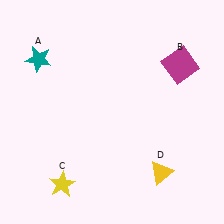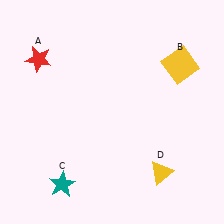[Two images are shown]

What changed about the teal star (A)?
In Image 1, A is teal. In Image 2, it changed to red.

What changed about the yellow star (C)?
In Image 1, C is yellow. In Image 2, it changed to teal.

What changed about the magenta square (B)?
In Image 1, B is magenta. In Image 2, it changed to yellow.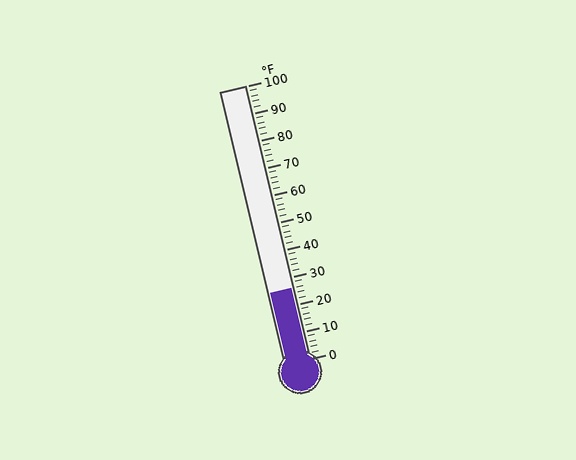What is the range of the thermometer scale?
The thermometer scale ranges from 0°F to 100°F.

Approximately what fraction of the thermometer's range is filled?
The thermometer is filled to approximately 25% of its range.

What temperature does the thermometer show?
The thermometer shows approximately 26°F.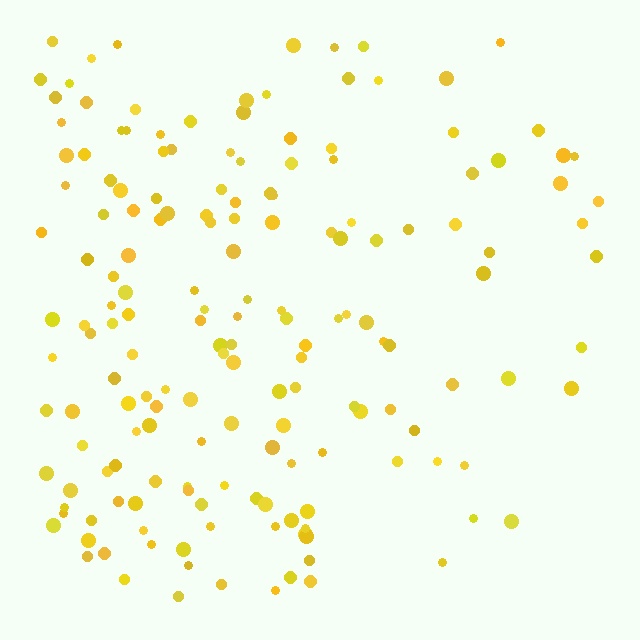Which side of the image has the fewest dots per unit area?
The right.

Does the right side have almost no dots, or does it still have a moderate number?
Still a moderate number, just noticeably fewer than the left.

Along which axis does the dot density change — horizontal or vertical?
Horizontal.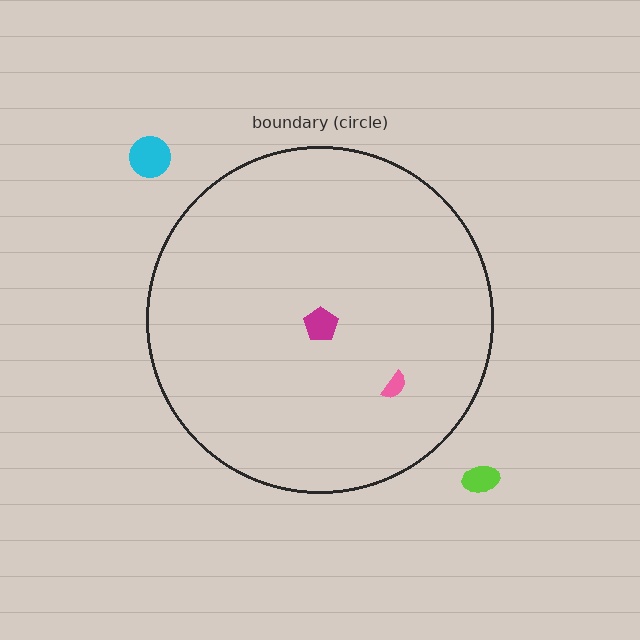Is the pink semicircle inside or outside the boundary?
Inside.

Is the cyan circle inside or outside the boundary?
Outside.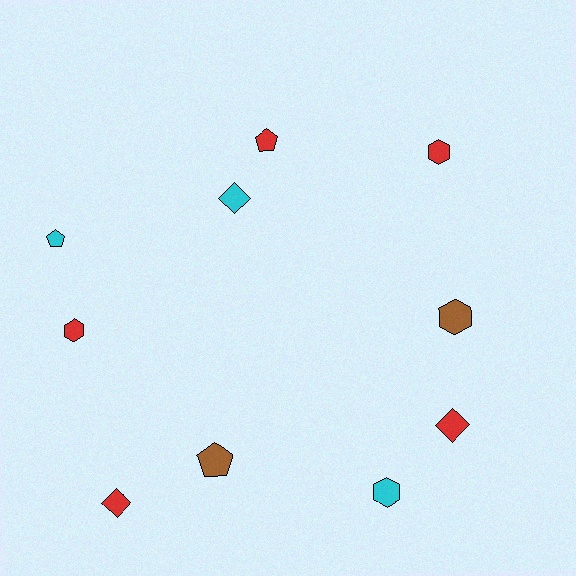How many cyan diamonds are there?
There is 1 cyan diamond.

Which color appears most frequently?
Red, with 5 objects.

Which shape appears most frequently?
Hexagon, with 4 objects.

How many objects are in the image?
There are 10 objects.